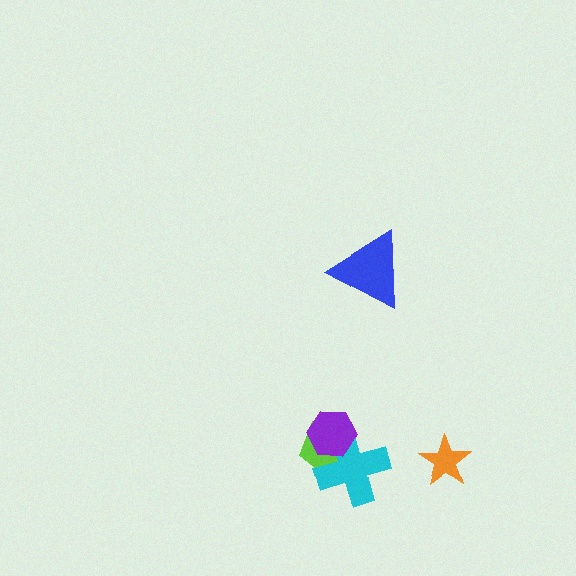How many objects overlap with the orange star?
0 objects overlap with the orange star.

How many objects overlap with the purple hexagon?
2 objects overlap with the purple hexagon.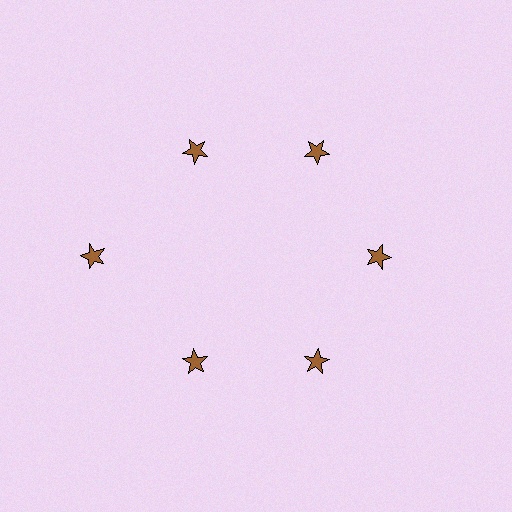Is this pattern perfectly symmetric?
No. The 6 brown stars are arranged in a ring, but one element near the 9 o'clock position is pushed outward from the center, breaking the 6-fold rotational symmetry.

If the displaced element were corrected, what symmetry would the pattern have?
It would have 6-fold rotational symmetry — the pattern would map onto itself every 60 degrees.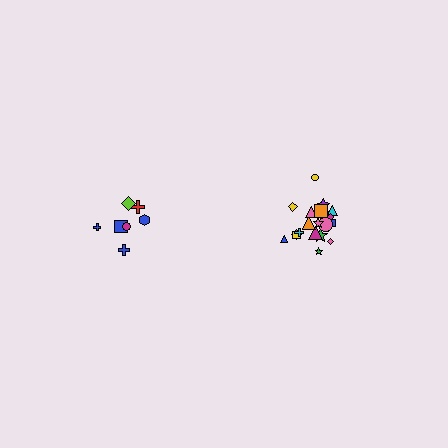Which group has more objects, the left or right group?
The right group.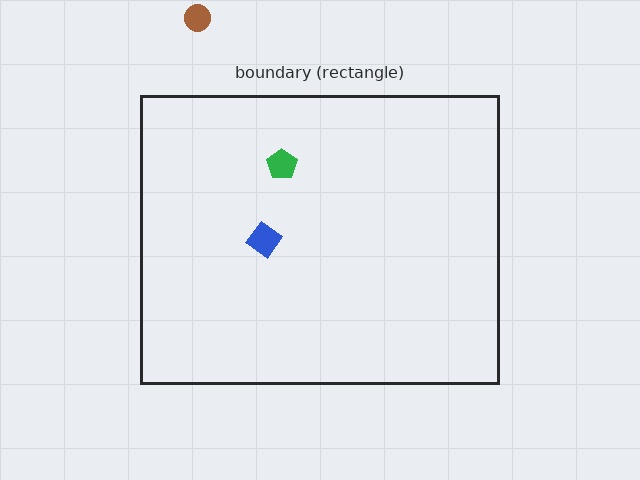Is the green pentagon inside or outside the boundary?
Inside.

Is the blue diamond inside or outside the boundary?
Inside.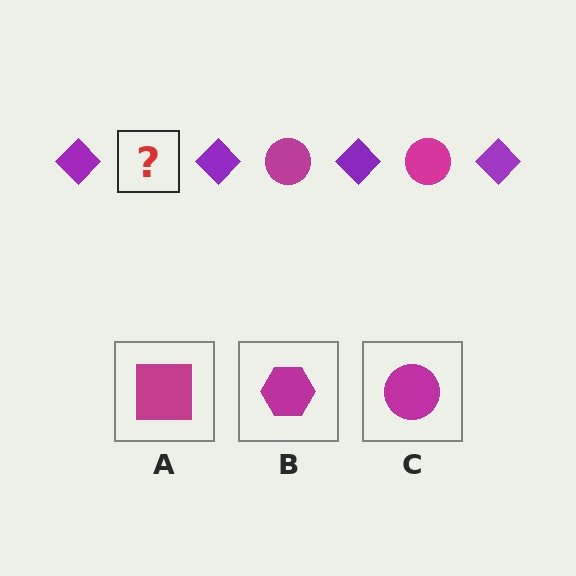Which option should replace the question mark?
Option C.